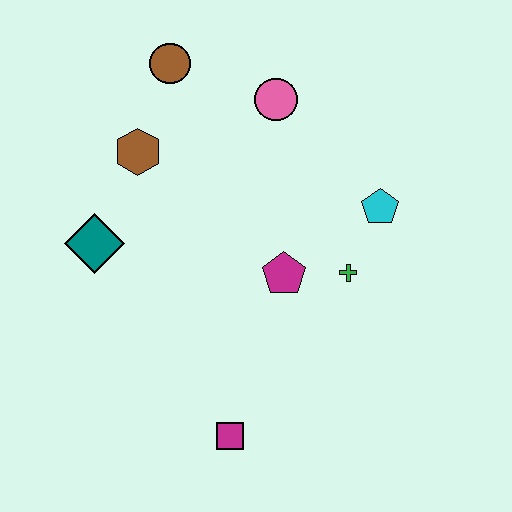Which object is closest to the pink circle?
The brown circle is closest to the pink circle.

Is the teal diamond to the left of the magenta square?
Yes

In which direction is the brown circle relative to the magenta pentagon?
The brown circle is above the magenta pentagon.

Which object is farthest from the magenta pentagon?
The brown circle is farthest from the magenta pentagon.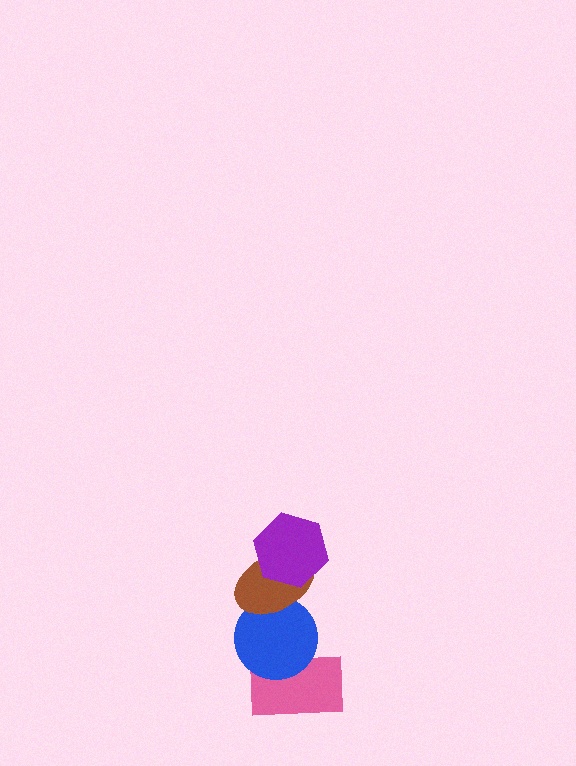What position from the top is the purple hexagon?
The purple hexagon is 1st from the top.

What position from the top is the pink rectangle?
The pink rectangle is 4th from the top.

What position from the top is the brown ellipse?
The brown ellipse is 2nd from the top.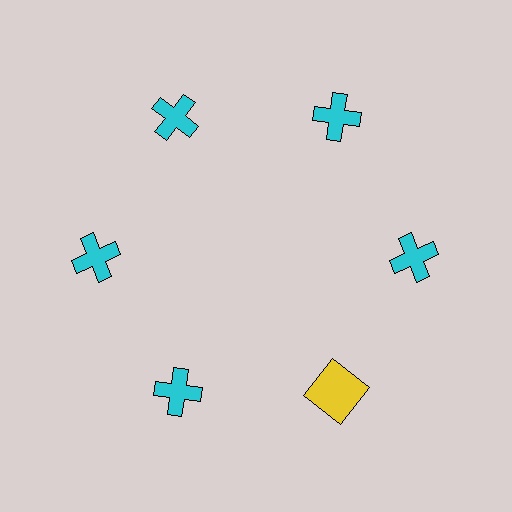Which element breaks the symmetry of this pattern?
The yellow square at roughly the 5 o'clock position breaks the symmetry. All other shapes are cyan crosses.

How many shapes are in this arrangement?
There are 6 shapes arranged in a ring pattern.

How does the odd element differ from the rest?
It differs in both color (yellow instead of cyan) and shape (square instead of cross).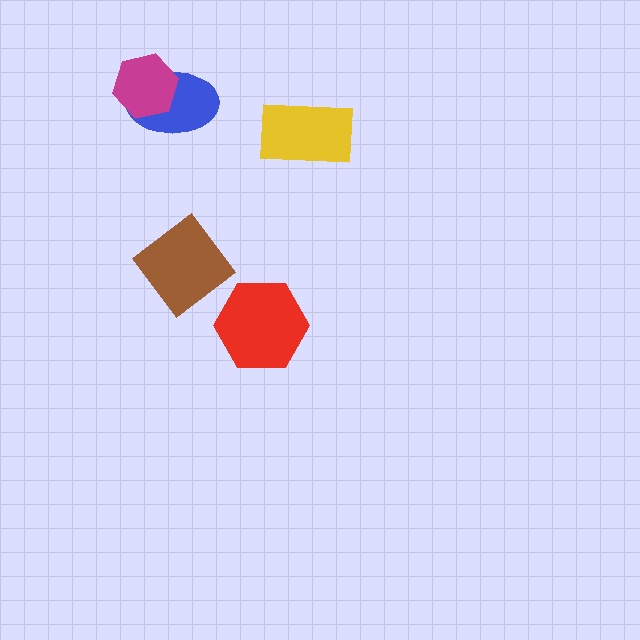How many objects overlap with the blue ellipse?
1 object overlaps with the blue ellipse.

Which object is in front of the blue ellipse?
The magenta hexagon is in front of the blue ellipse.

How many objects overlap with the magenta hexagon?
1 object overlaps with the magenta hexagon.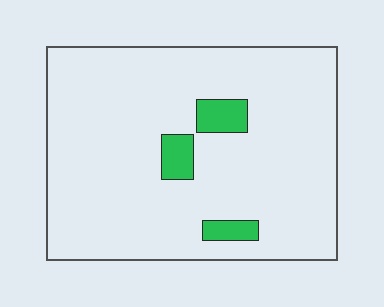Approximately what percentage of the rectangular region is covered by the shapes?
Approximately 5%.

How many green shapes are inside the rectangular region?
3.